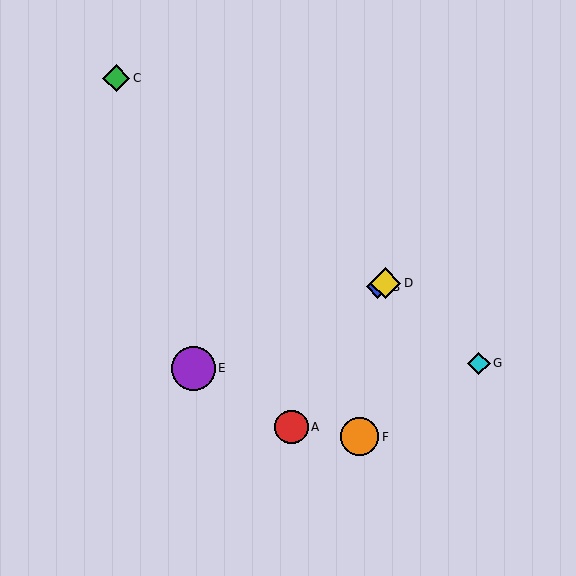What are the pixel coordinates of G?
Object G is at (479, 363).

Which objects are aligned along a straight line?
Objects B, D, E are aligned along a straight line.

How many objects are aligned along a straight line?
3 objects (B, D, E) are aligned along a straight line.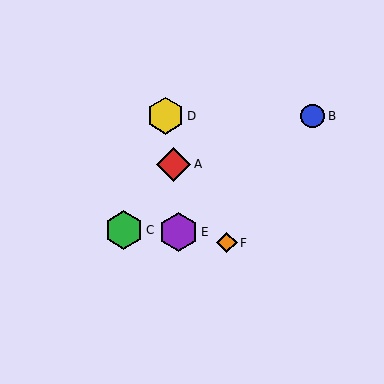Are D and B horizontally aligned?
Yes, both are at y≈116.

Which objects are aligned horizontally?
Objects B, D are aligned horizontally.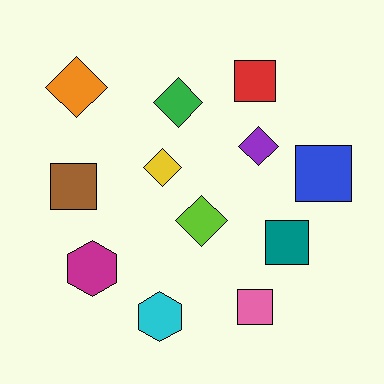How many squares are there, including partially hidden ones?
There are 5 squares.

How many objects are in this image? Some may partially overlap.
There are 12 objects.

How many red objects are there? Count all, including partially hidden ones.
There is 1 red object.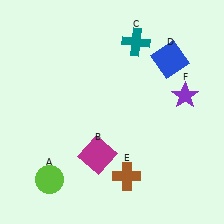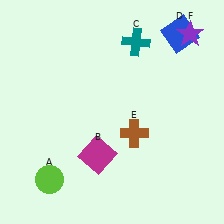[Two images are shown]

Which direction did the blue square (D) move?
The blue square (D) moved up.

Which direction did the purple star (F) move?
The purple star (F) moved up.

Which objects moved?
The objects that moved are: the blue square (D), the brown cross (E), the purple star (F).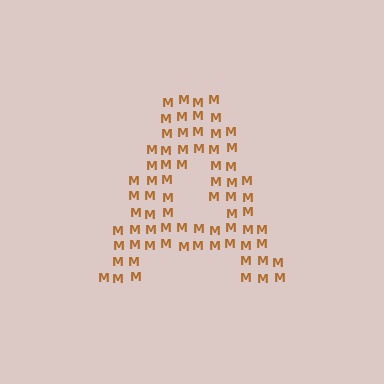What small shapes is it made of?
It is made of small letter M's.